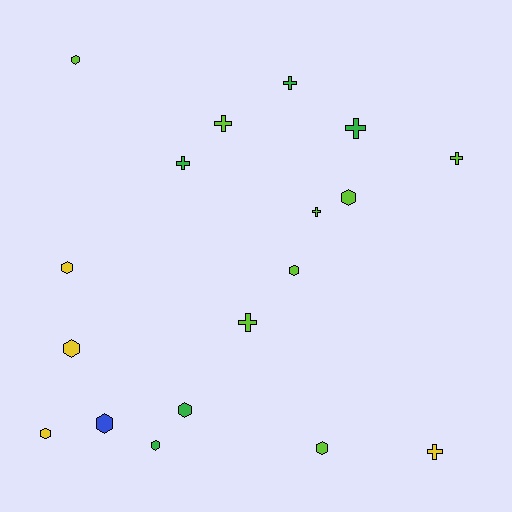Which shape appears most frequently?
Hexagon, with 10 objects.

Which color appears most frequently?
Lime, with 8 objects.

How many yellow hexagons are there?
There are 3 yellow hexagons.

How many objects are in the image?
There are 18 objects.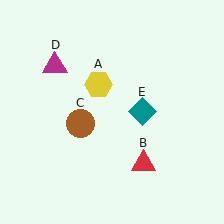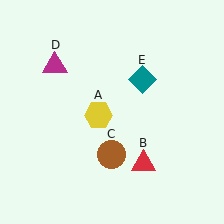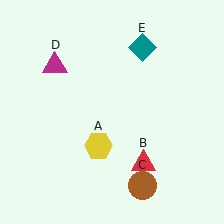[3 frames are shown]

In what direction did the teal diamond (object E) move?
The teal diamond (object E) moved up.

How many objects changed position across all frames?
3 objects changed position: yellow hexagon (object A), brown circle (object C), teal diamond (object E).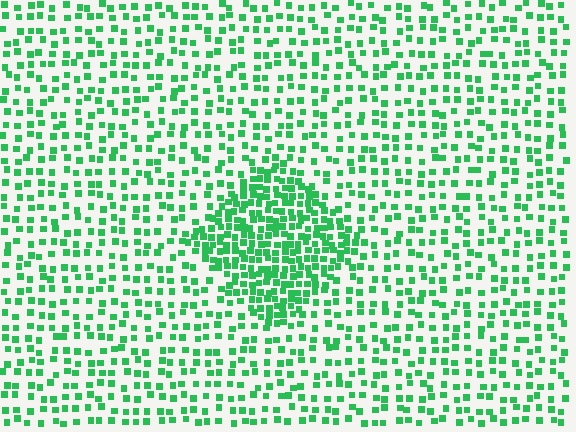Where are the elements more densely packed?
The elements are more densely packed inside the diamond boundary.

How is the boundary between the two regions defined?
The boundary is defined by a change in element density (approximately 2.2x ratio). All elements are the same color, size, and shape.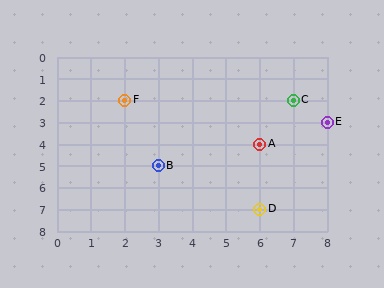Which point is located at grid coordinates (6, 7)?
Point D is at (6, 7).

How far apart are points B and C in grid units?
Points B and C are 4 columns and 3 rows apart (about 5.0 grid units diagonally).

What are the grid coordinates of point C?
Point C is at grid coordinates (7, 2).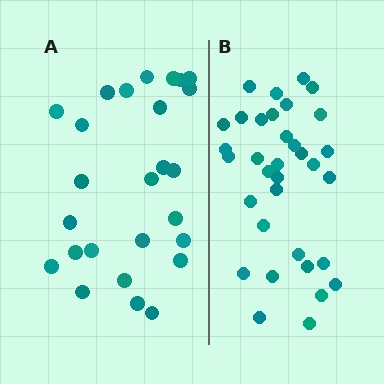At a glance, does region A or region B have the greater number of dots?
Region B (the right region) has more dots.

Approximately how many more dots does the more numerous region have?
Region B has roughly 8 or so more dots than region A.